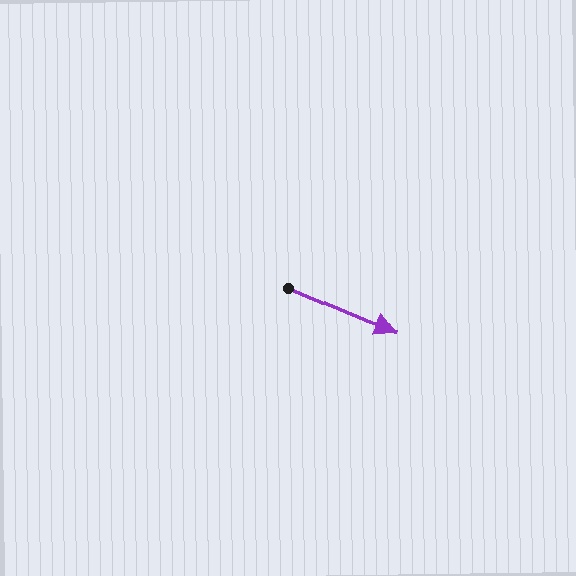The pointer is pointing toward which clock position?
Roughly 4 o'clock.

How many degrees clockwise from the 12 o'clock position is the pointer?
Approximately 113 degrees.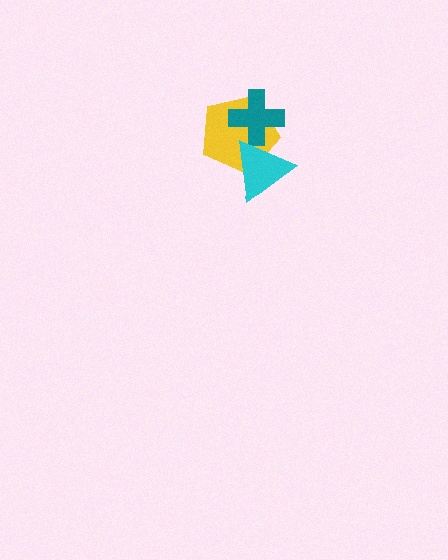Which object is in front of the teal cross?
The cyan triangle is in front of the teal cross.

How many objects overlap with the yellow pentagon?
2 objects overlap with the yellow pentagon.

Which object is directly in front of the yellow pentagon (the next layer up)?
The teal cross is directly in front of the yellow pentagon.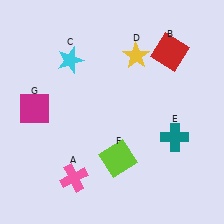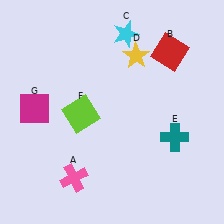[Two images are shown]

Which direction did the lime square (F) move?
The lime square (F) moved up.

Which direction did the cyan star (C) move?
The cyan star (C) moved right.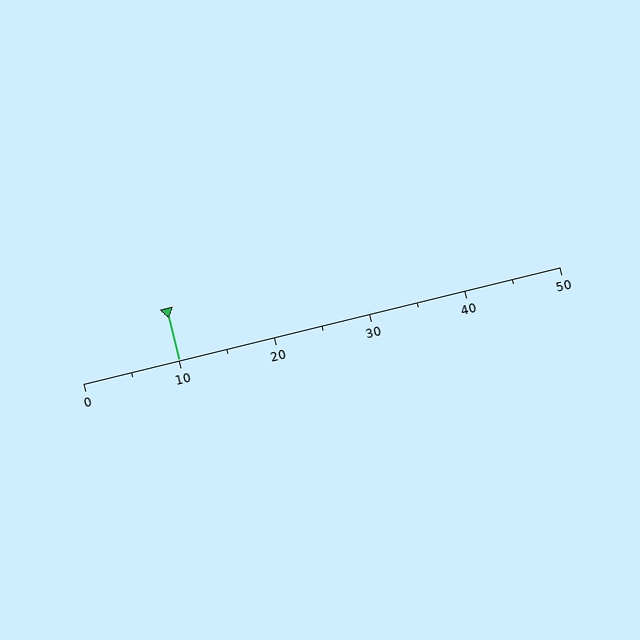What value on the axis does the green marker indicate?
The marker indicates approximately 10.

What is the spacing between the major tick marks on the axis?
The major ticks are spaced 10 apart.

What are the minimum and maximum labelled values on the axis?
The axis runs from 0 to 50.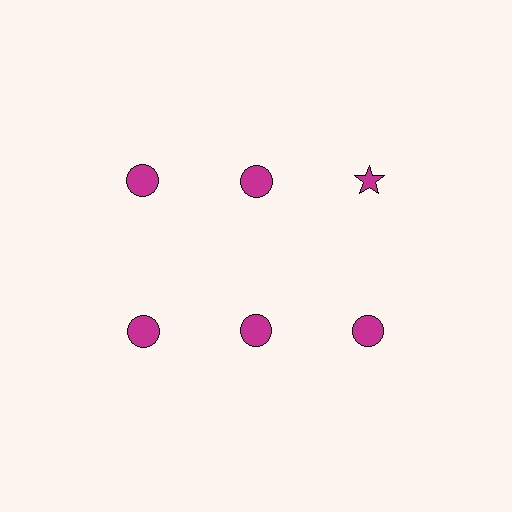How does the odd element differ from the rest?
It has a different shape: star instead of circle.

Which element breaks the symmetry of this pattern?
The magenta star in the top row, center column breaks the symmetry. All other shapes are magenta circles.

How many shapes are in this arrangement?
There are 6 shapes arranged in a grid pattern.